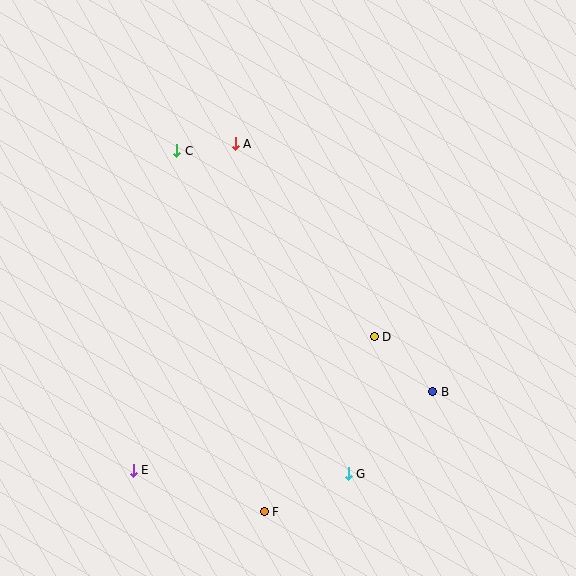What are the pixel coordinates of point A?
Point A is at (235, 144).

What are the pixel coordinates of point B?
Point B is at (433, 392).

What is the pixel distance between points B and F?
The distance between B and F is 207 pixels.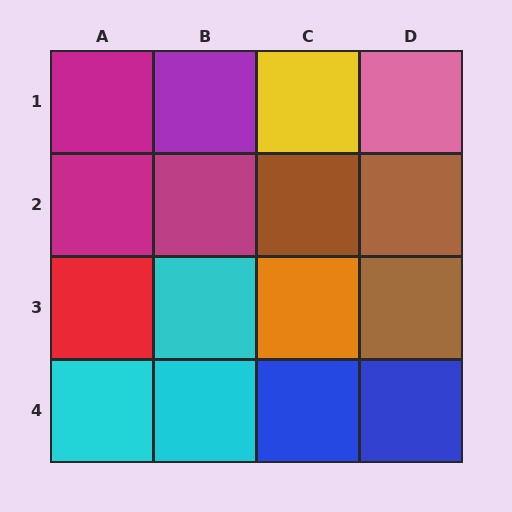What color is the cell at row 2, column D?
Brown.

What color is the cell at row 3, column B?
Cyan.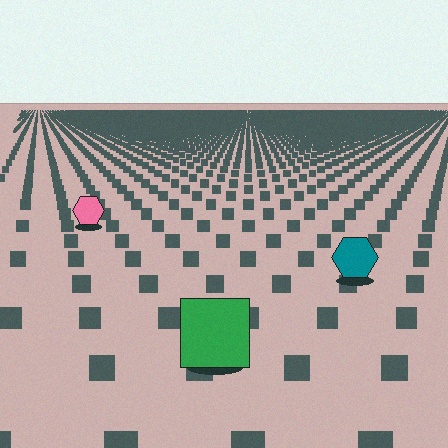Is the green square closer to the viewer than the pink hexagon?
Yes. The green square is closer — you can tell from the texture gradient: the ground texture is coarser near it.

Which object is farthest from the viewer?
The pink hexagon is farthest from the viewer. It appears smaller and the ground texture around it is denser.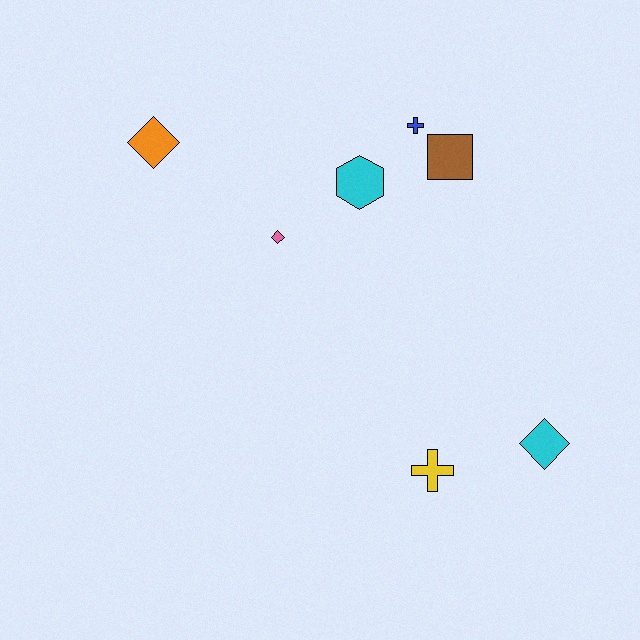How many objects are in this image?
There are 7 objects.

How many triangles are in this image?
There are no triangles.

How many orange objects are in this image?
There is 1 orange object.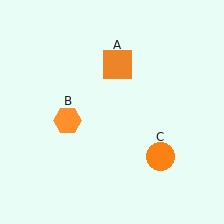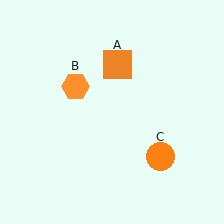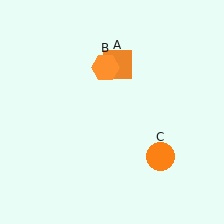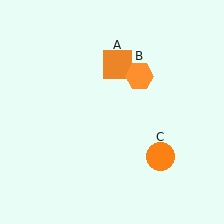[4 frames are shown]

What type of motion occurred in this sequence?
The orange hexagon (object B) rotated clockwise around the center of the scene.